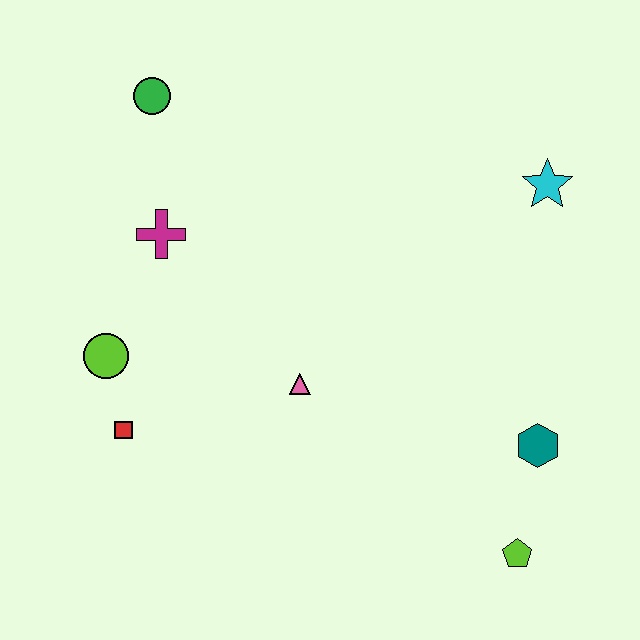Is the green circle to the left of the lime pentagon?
Yes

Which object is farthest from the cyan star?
The red square is farthest from the cyan star.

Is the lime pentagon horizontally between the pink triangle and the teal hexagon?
Yes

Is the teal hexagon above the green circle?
No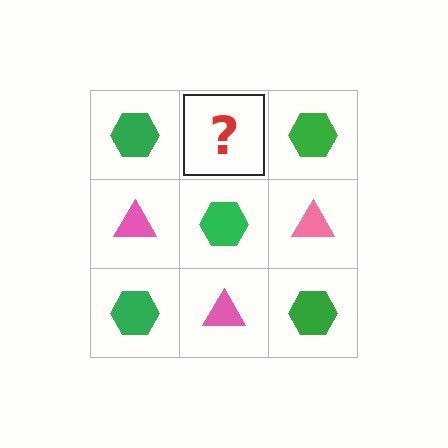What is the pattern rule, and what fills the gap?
The rule is that it alternates green hexagon and pink triangle in a checkerboard pattern. The gap should be filled with a pink triangle.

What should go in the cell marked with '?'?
The missing cell should contain a pink triangle.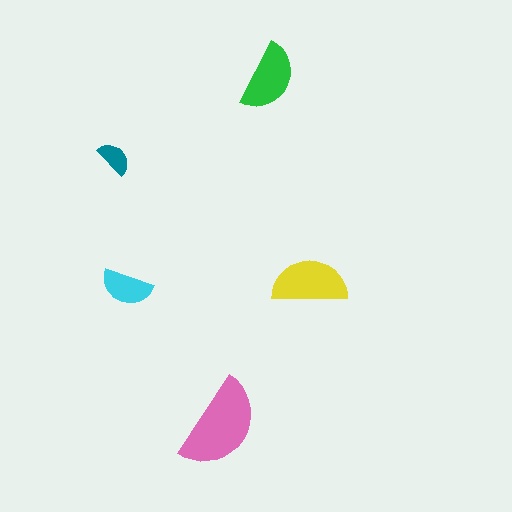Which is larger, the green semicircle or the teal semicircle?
The green one.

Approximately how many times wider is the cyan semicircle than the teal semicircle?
About 1.5 times wider.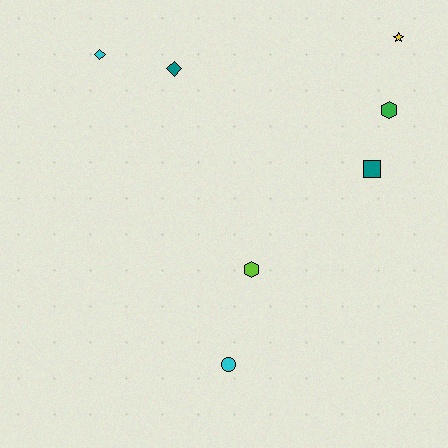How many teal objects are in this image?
There are 2 teal objects.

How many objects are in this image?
There are 7 objects.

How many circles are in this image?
There is 1 circle.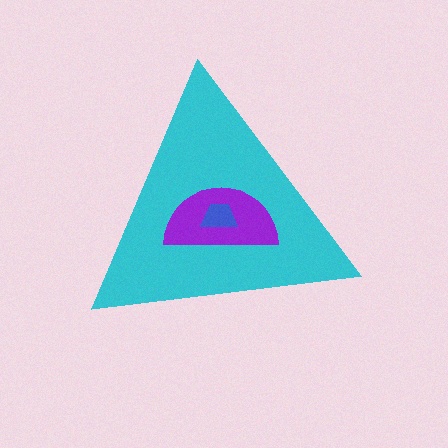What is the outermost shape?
The cyan triangle.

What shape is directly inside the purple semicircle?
The blue trapezoid.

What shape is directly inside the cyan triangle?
The purple semicircle.